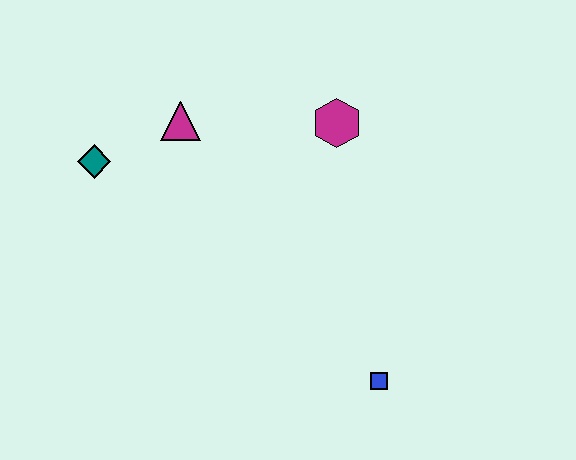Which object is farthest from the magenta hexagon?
The blue square is farthest from the magenta hexagon.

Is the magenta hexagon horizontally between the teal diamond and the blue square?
Yes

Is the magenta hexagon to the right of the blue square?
No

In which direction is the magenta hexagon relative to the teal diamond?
The magenta hexagon is to the right of the teal diamond.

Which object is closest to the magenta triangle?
The teal diamond is closest to the magenta triangle.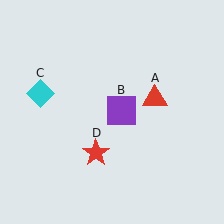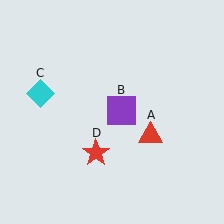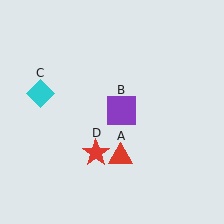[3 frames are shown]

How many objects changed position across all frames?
1 object changed position: red triangle (object A).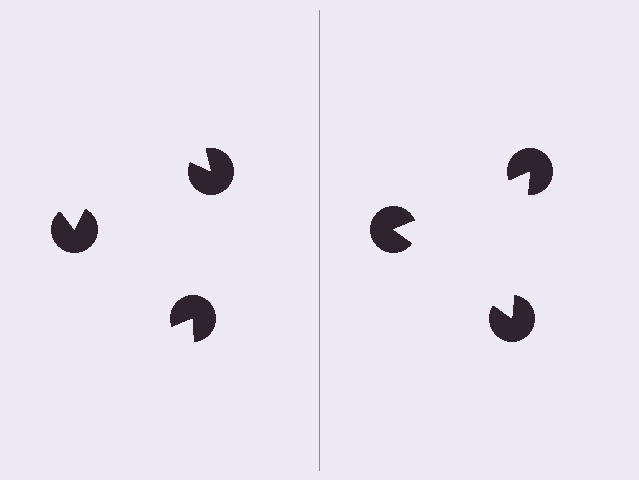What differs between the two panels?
The pac-man discs are positioned identically on both sides; only the wedge orientations differ. On the right they align to a triangle; on the left they are misaligned.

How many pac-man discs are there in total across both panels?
6 — 3 on each side.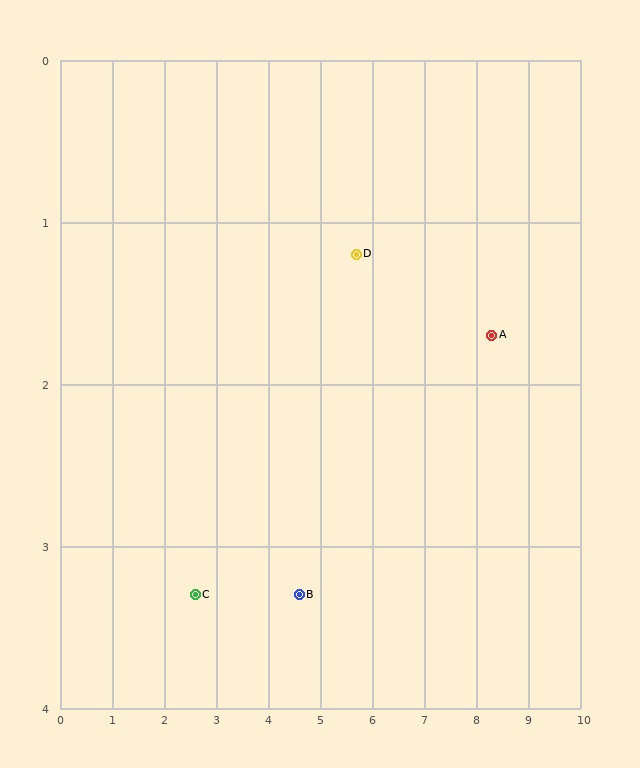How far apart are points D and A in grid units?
Points D and A are about 2.6 grid units apart.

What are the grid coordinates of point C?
Point C is at approximately (2.6, 3.3).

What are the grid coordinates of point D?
Point D is at approximately (5.7, 1.2).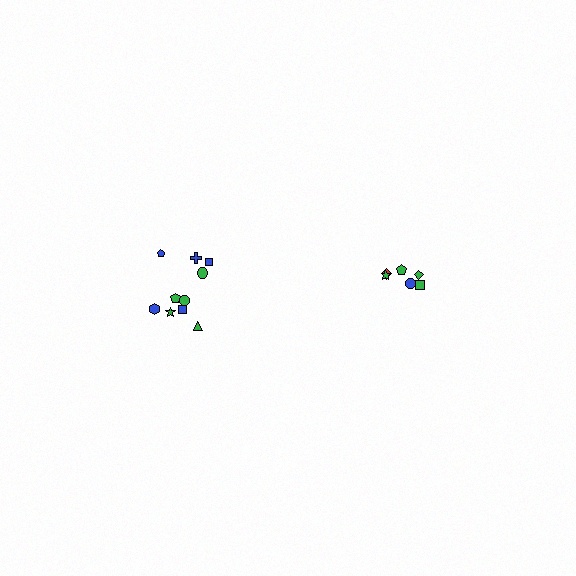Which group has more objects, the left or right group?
The left group.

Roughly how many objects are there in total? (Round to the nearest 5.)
Roughly 15 objects in total.